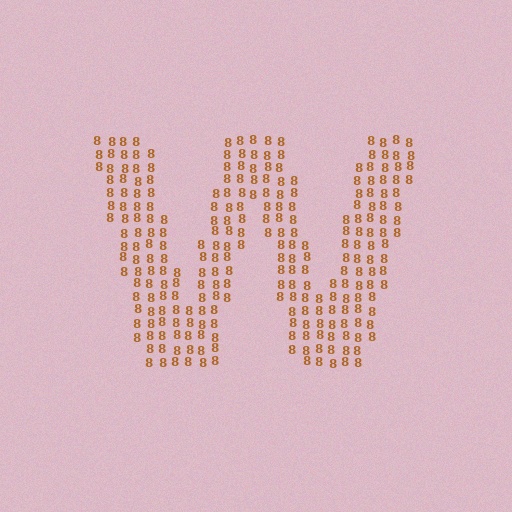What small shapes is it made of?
It is made of small digit 8's.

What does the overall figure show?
The overall figure shows the letter W.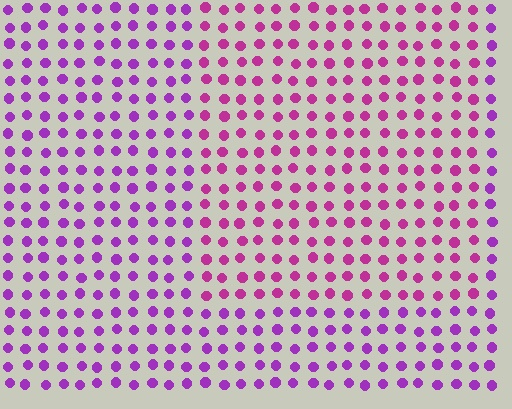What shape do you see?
I see a rectangle.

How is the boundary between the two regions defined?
The boundary is defined purely by a slight shift in hue (about 29 degrees). Spacing, size, and orientation are identical on both sides.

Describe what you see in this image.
The image is filled with small purple elements in a uniform arrangement. A rectangle-shaped region is visible where the elements are tinted to a slightly different hue, forming a subtle color boundary.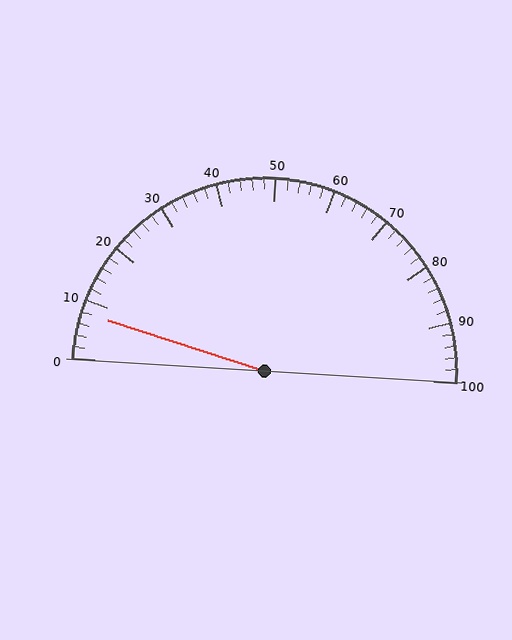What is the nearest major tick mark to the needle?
The nearest major tick mark is 10.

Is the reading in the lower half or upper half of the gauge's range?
The reading is in the lower half of the range (0 to 100).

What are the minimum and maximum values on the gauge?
The gauge ranges from 0 to 100.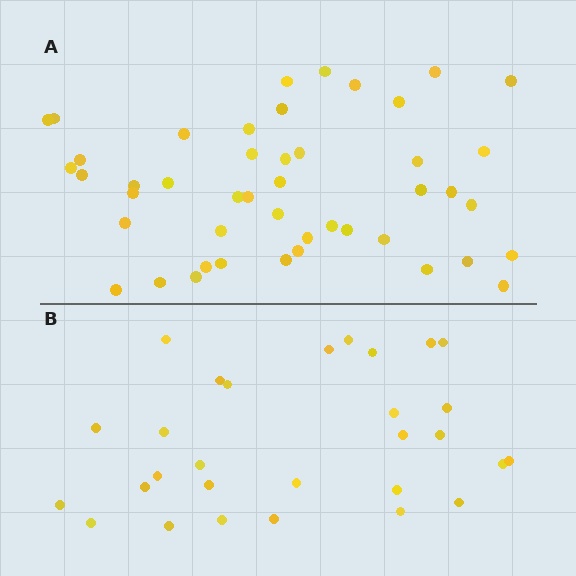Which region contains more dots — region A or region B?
Region A (the top region) has more dots.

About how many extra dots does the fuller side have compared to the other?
Region A has approximately 15 more dots than region B.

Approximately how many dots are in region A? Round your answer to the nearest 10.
About 50 dots. (The exact count is 46, which rounds to 50.)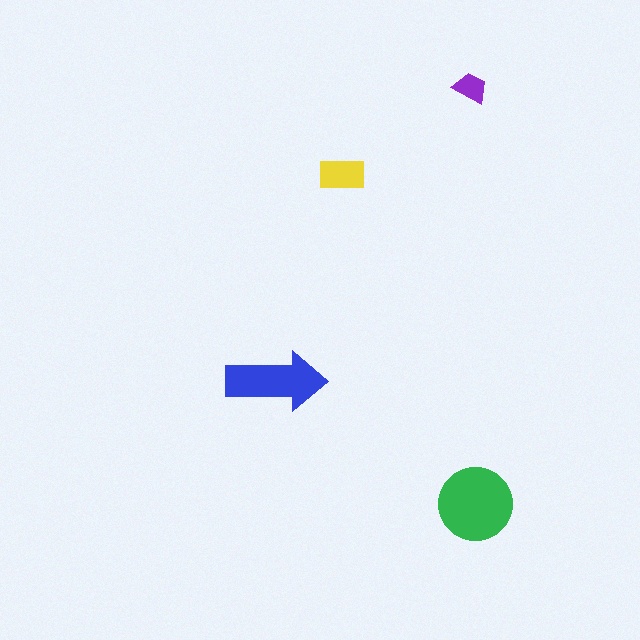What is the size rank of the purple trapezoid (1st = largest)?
4th.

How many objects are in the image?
There are 4 objects in the image.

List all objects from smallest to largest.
The purple trapezoid, the yellow rectangle, the blue arrow, the green circle.